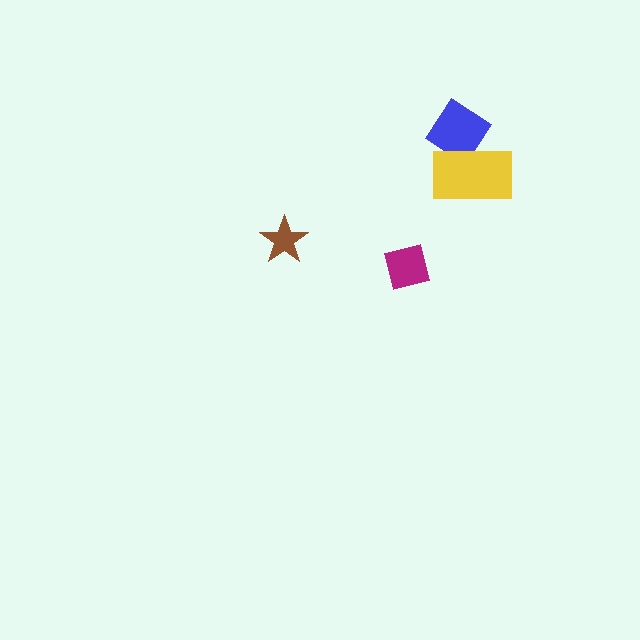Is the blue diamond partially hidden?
Yes, it is partially covered by another shape.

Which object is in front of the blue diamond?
The yellow rectangle is in front of the blue diamond.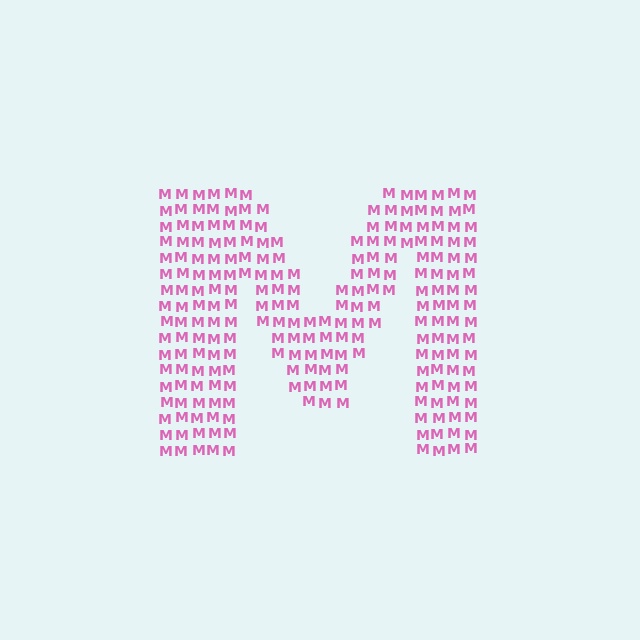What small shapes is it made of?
It is made of small letter M's.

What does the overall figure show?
The overall figure shows the letter M.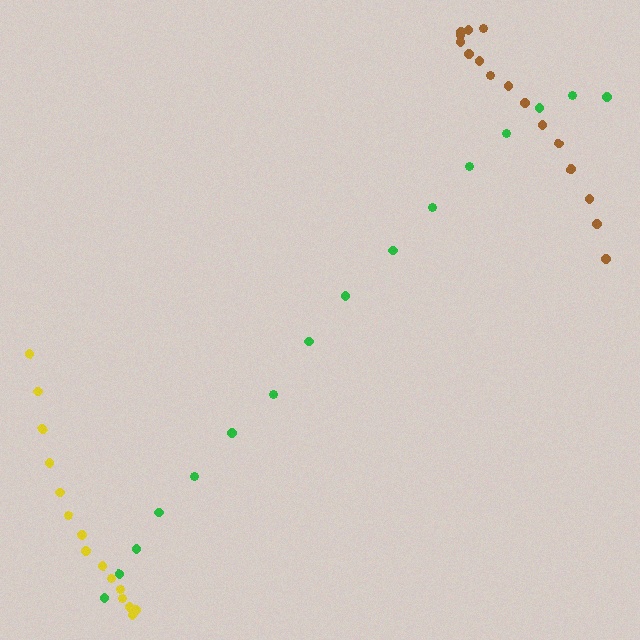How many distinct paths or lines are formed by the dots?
There are 3 distinct paths.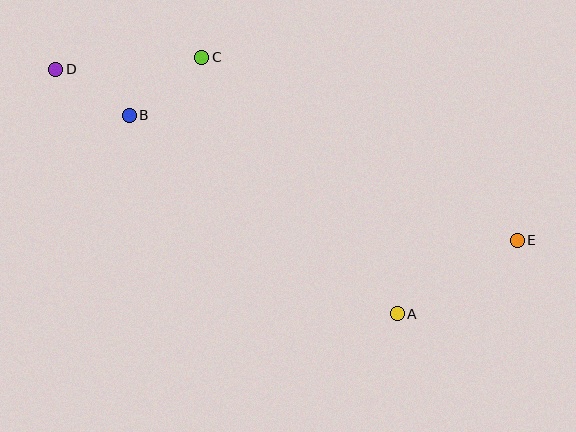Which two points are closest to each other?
Points B and D are closest to each other.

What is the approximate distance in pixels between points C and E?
The distance between C and E is approximately 365 pixels.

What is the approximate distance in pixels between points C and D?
The distance between C and D is approximately 146 pixels.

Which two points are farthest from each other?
Points D and E are farthest from each other.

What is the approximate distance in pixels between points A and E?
The distance between A and E is approximately 141 pixels.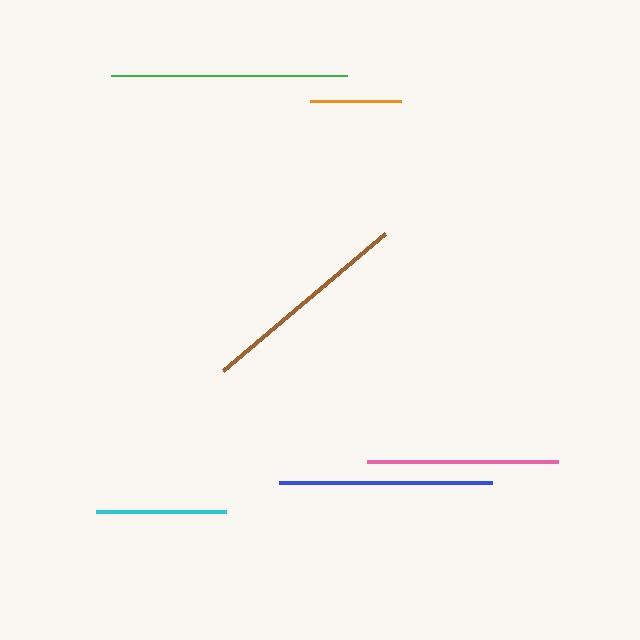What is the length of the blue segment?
The blue segment is approximately 213 pixels long.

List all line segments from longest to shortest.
From longest to shortest: green, blue, brown, pink, cyan, orange.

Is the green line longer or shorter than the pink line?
The green line is longer than the pink line.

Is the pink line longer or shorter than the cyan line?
The pink line is longer than the cyan line.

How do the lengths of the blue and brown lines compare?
The blue and brown lines are approximately the same length.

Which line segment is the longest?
The green line is the longest at approximately 236 pixels.